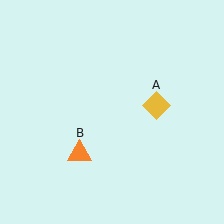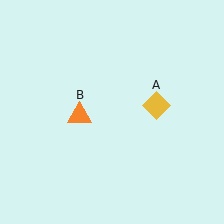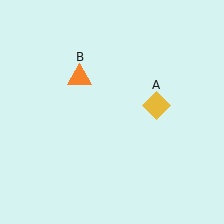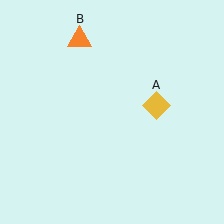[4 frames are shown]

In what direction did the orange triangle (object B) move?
The orange triangle (object B) moved up.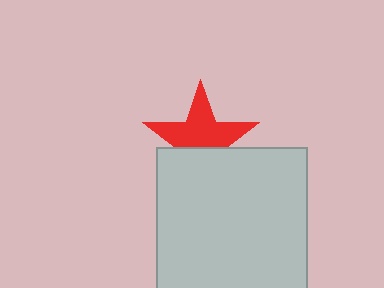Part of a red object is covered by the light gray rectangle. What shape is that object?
It is a star.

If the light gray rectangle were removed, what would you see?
You would see the complete red star.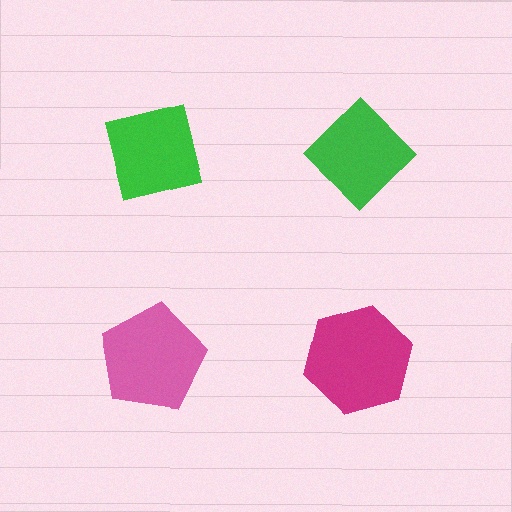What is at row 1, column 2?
A green diamond.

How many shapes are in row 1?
2 shapes.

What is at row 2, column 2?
A magenta hexagon.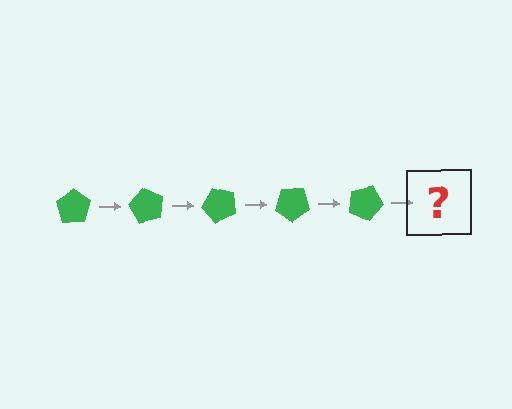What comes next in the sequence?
The next element should be a green pentagon rotated 300 degrees.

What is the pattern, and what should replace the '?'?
The pattern is that the pentagon rotates 60 degrees each step. The '?' should be a green pentagon rotated 300 degrees.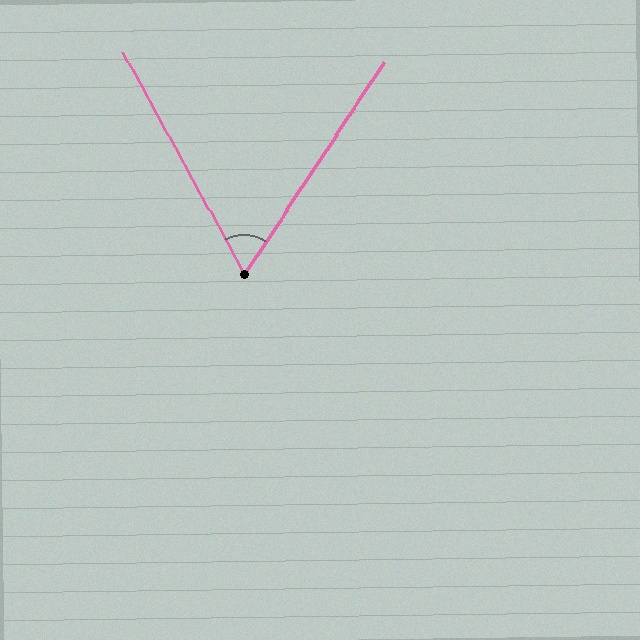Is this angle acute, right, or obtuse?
It is acute.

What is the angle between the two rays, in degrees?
Approximately 62 degrees.